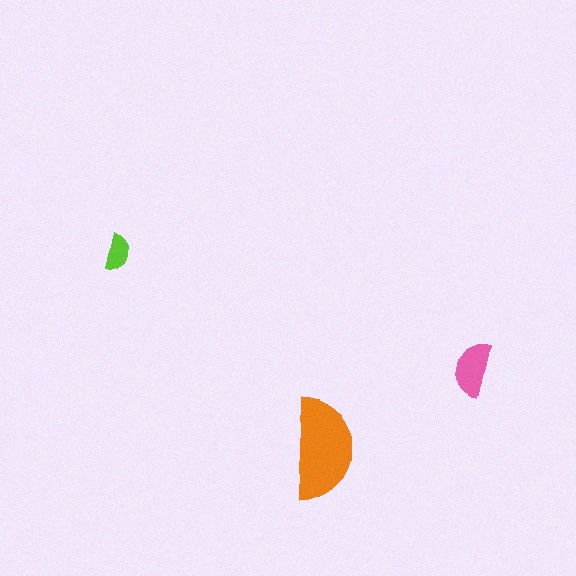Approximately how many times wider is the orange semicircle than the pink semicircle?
About 2 times wider.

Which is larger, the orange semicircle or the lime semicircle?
The orange one.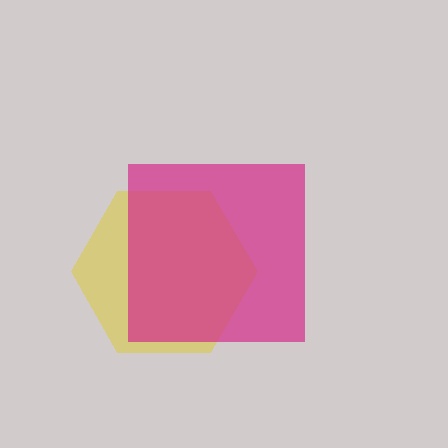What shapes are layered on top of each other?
The layered shapes are: a yellow hexagon, a magenta square.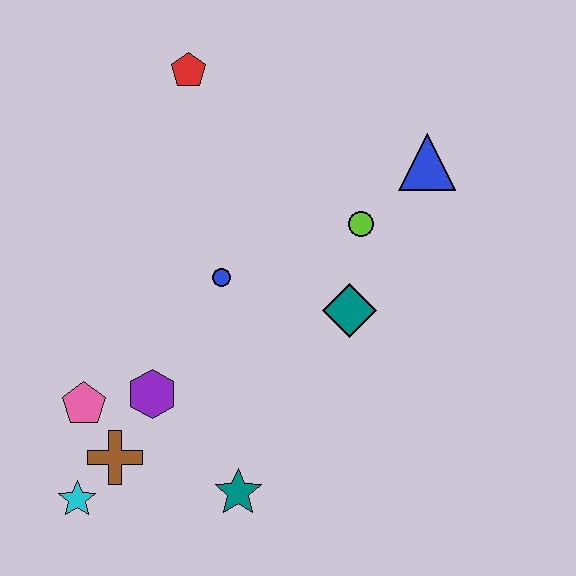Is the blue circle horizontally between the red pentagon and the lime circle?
Yes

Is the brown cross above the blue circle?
No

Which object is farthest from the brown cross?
The blue triangle is farthest from the brown cross.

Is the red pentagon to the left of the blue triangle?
Yes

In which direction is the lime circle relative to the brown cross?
The lime circle is to the right of the brown cross.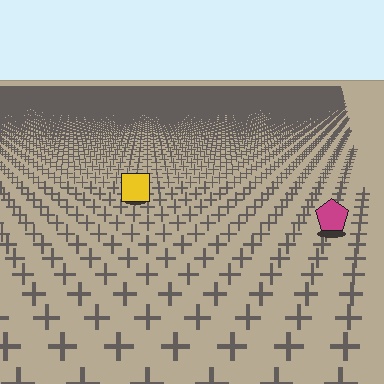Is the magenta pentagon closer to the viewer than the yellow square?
Yes. The magenta pentagon is closer — you can tell from the texture gradient: the ground texture is coarser near it.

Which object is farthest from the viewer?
The yellow square is farthest from the viewer. It appears smaller and the ground texture around it is denser.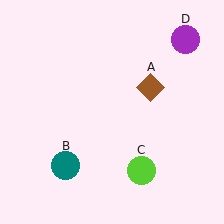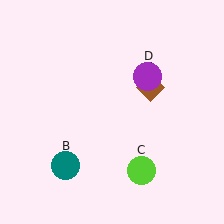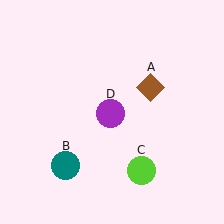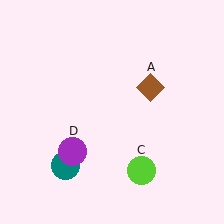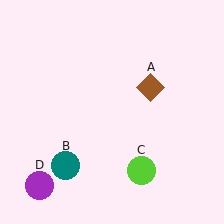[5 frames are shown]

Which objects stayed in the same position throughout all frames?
Brown diamond (object A) and teal circle (object B) and lime circle (object C) remained stationary.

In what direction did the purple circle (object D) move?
The purple circle (object D) moved down and to the left.